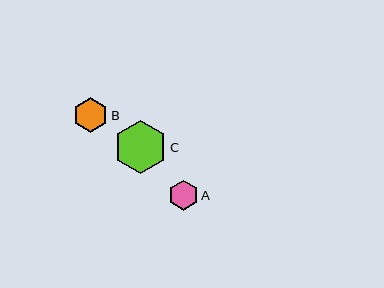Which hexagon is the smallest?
Hexagon A is the smallest with a size of approximately 30 pixels.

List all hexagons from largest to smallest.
From largest to smallest: C, B, A.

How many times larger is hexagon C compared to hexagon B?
Hexagon C is approximately 1.5 times the size of hexagon B.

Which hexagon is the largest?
Hexagon C is the largest with a size of approximately 53 pixels.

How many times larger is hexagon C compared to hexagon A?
Hexagon C is approximately 1.8 times the size of hexagon A.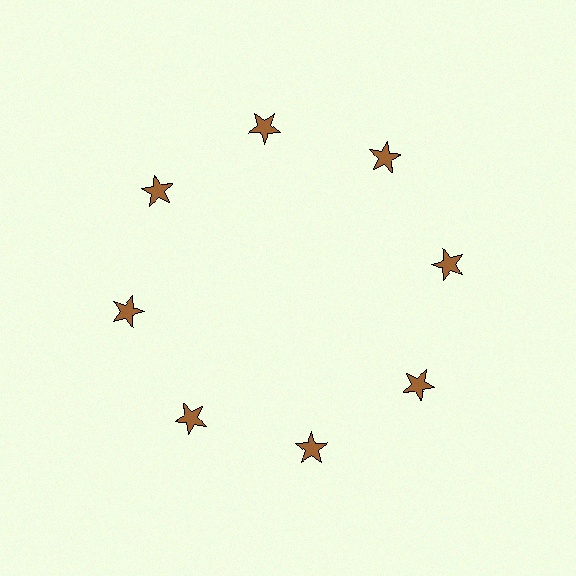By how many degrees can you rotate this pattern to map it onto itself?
The pattern maps onto itself every 45 degrees of rotation.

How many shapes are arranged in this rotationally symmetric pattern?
There are 8 shapes, arranged in 8 groups of 1.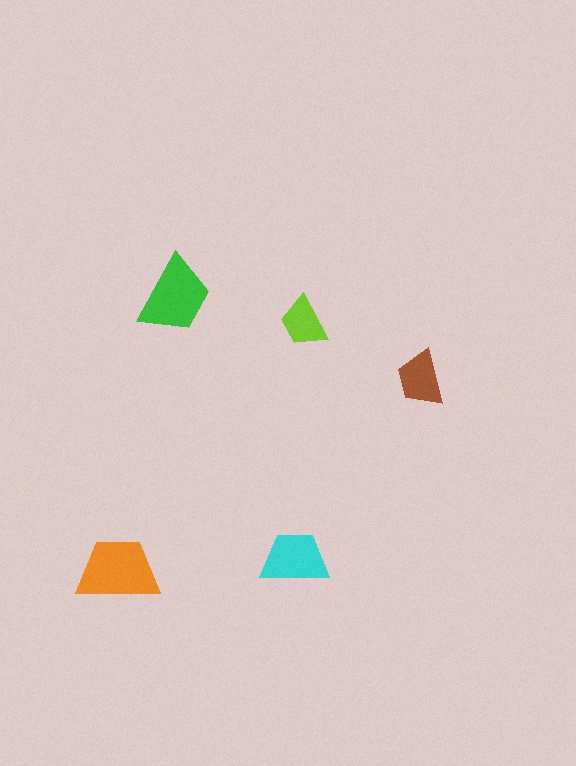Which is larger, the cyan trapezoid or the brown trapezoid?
The cyan one.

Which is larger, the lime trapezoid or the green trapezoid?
The green one.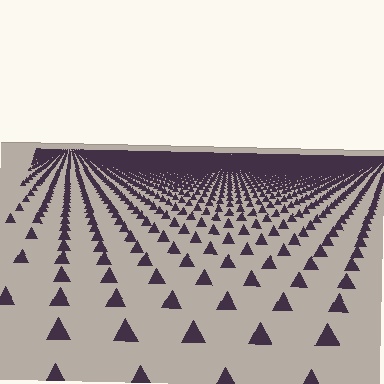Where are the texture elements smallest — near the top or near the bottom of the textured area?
Near the top.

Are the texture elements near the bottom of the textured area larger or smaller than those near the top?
Larger. Near the bottom, elements are closer to the viewer and appear at a bigger on-screen size.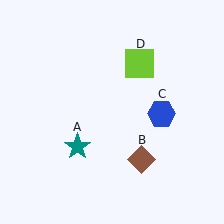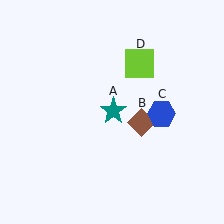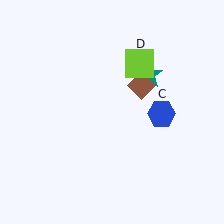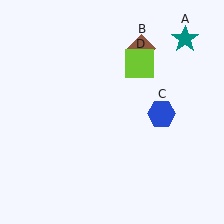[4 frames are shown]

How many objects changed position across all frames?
2 objects changed position: teal star (object A), brown diamond (object B).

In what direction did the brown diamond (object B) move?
The brown diamond (object B) moved up.